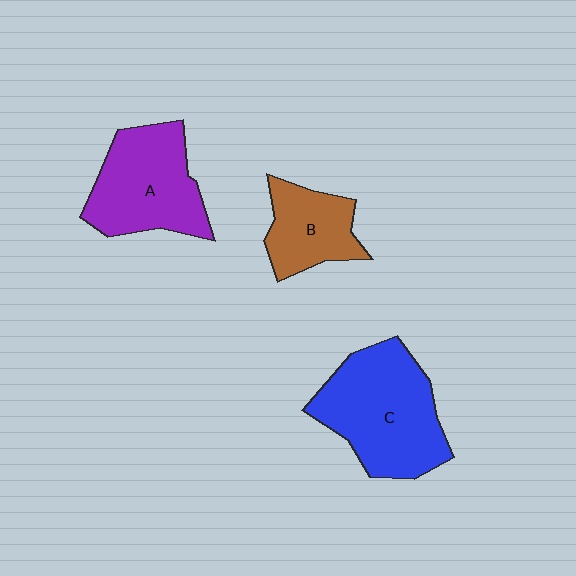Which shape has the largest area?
Shape C (blue).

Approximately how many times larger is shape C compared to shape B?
Approximately 1.8 times.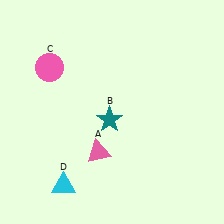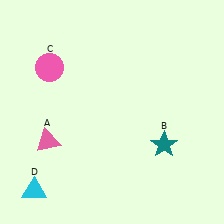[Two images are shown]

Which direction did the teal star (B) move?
The teal star (B) moved right.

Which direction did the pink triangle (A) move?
The pink triangle (A) moved left.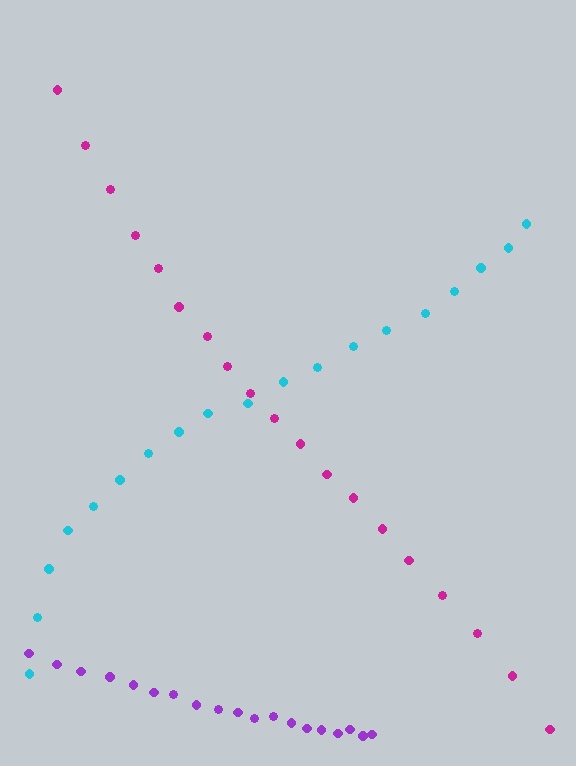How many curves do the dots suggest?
There are 3 distinct paths.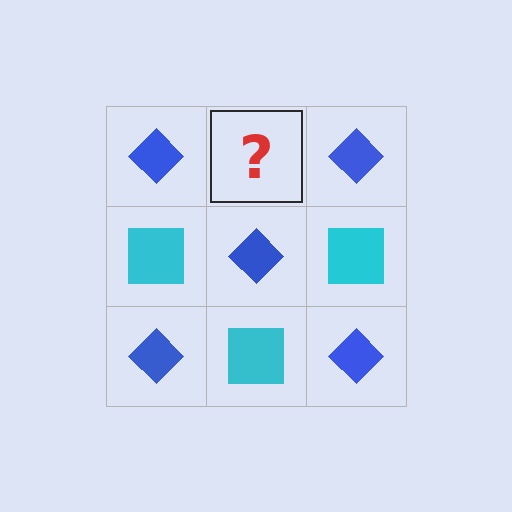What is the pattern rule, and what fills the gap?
The rule is that it alternates blue diamond and cyan square in a checkerboard pattern. The gap should be filled with a cyan square.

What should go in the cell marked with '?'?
The missing cell should contain a cyan square.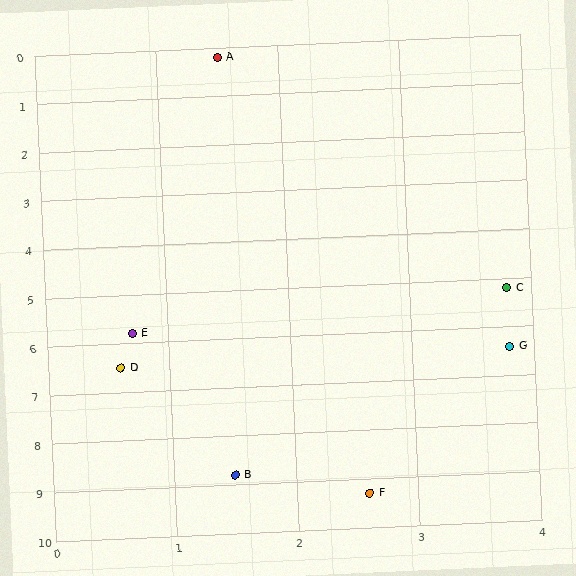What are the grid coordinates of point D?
Point D is at approximately (0.6, 6.5).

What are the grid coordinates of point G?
Point G is at approximately (3.8, 6.4).